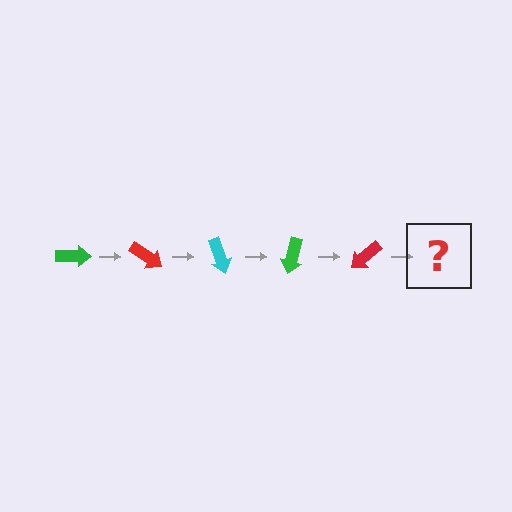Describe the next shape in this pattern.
It should be a cyan arrow, rotated 175 degrees from the start.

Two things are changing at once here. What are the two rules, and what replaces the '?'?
The two rules are that it rotates 35 degrees each step and the color cycles through green, red, and cyan. The '?' should be a cyan arrow, rotated 175 degrees from the start.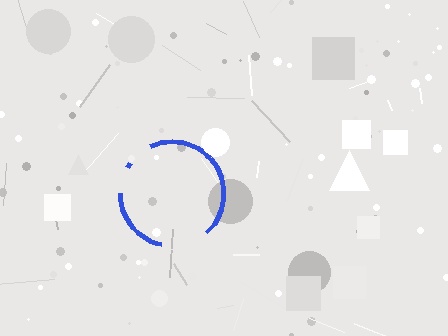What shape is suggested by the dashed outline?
The dashed outline suggests a circle.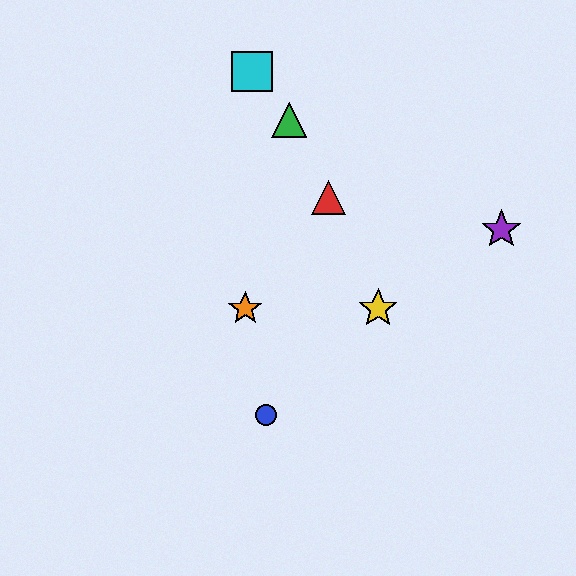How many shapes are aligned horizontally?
2 shapes (the yellow star, the orange star) are aligned horizontally.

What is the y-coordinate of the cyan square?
The cyan square is at y≈71.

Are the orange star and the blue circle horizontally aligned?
No, the orange star is at y≈308 and the blue circle is at y≈415.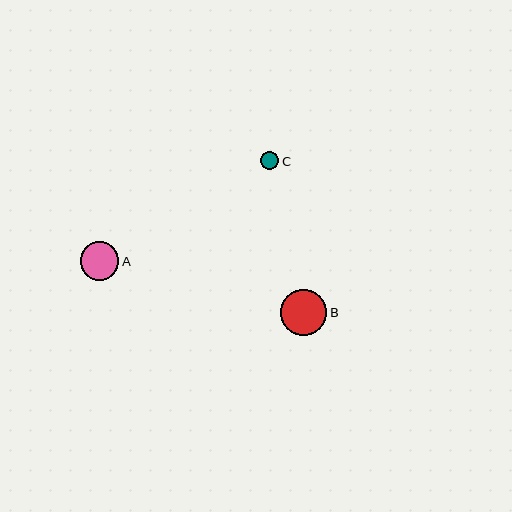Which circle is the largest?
Circle B is the largest with a size of approximately 46 pixels.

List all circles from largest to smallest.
From largest to smallest: B, A, C.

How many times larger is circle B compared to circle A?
Circle B is approximately 1.2 times the size of circle A.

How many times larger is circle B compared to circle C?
Circle B is approximately 2.5 times the size of circle C.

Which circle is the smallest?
Circle C is the smallest with a size of approximately 18 pixels.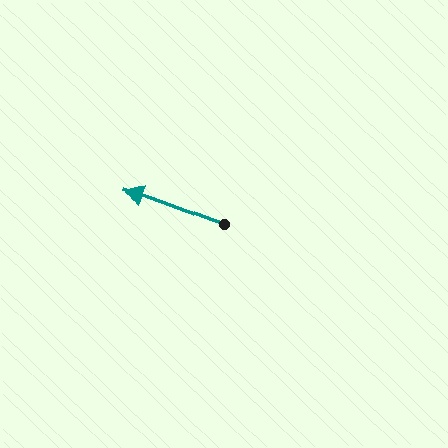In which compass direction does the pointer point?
West.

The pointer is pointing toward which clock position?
Roughly 10 o'clock.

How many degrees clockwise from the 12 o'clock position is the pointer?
Approximately 290 degrees.